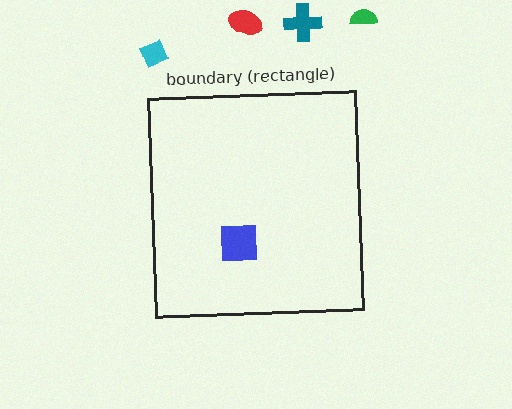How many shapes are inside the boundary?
1 inside, 4 outside.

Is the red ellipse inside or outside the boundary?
Outside.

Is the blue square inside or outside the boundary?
Inside.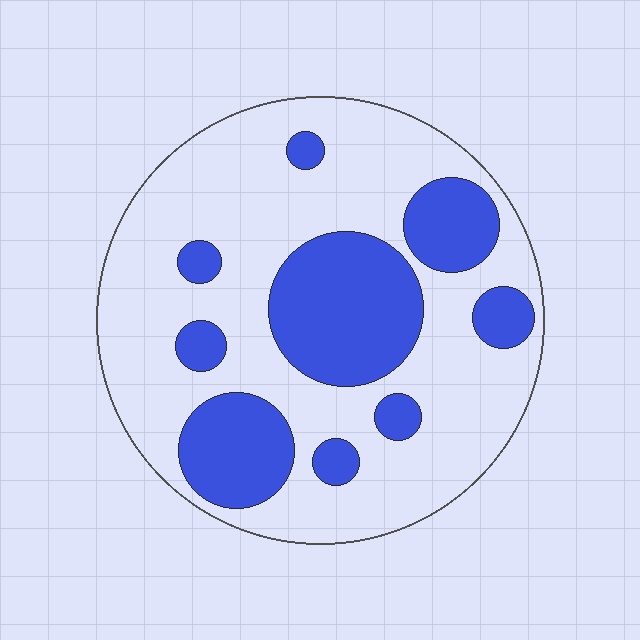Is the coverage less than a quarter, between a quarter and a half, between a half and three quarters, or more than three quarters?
Between a quarter and a half.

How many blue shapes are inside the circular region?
9.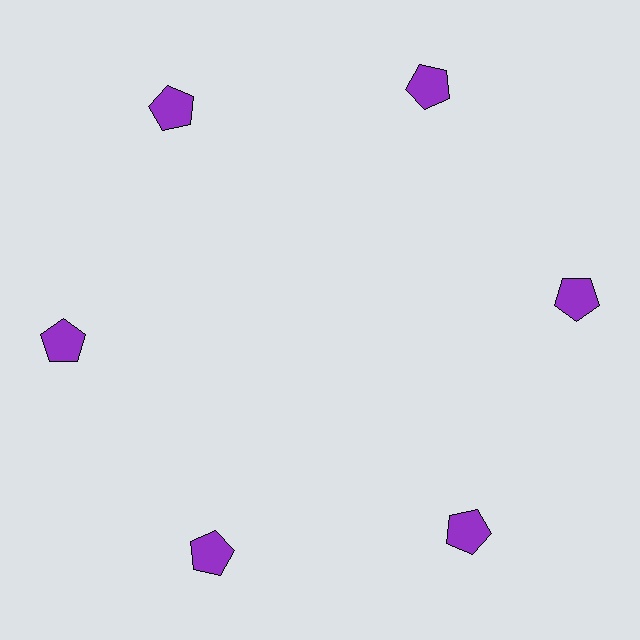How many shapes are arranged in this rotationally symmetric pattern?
There are 6 shapes, arranged in 6 groups of 1.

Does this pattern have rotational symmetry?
Yes, this pattern has 6-fold rotational symmetry. It looks the same after rotating 60 degrees around the center.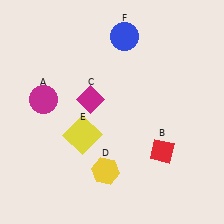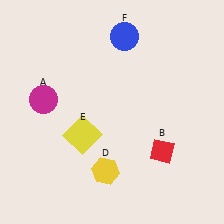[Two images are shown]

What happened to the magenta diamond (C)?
The magenta diamond (C) was removed in Image 2. It was in the top-left area of Image 1.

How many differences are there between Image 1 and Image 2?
There is 1 difference between the two images.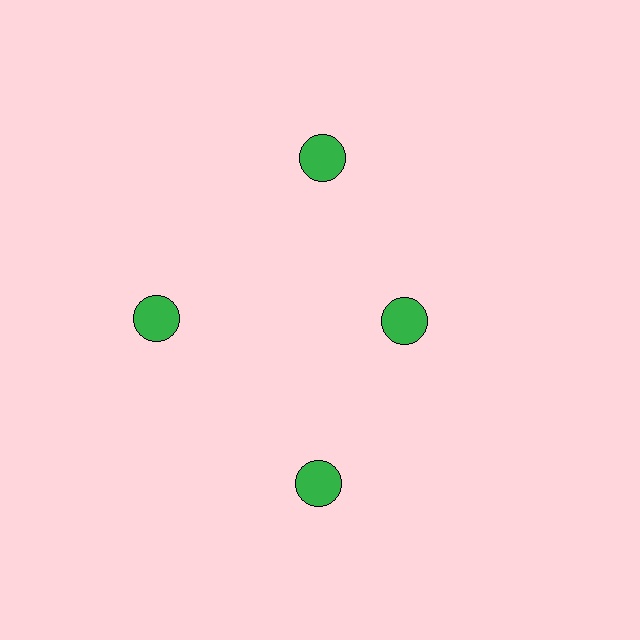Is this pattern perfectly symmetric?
No. The 4 green circles are arranged in a ring, but one element near the 3 o'clock position is pulled inward toward the center, breaking the 4-fold rotational symmetry.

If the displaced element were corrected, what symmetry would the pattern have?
It would have 4-fold rotational symmetry — the pattern would map onto itself every 90 degrees.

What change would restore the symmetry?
The symmetry would be restored by moving it outward, back onto the ring so that all 4 circles sit at equal angles and equal distance from the center.